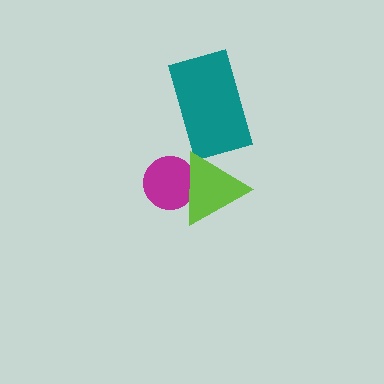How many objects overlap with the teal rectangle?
0 objects overlap with the teal rectangle.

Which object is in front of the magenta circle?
The lime triangle is in front of the magenta circle.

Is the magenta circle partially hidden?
Yes, it is partially covered by another shape.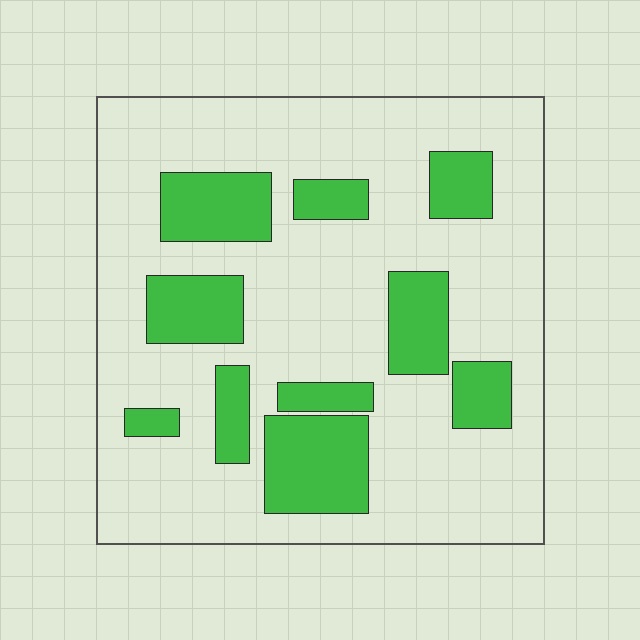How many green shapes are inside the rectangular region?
10.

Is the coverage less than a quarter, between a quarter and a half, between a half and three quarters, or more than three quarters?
Between a quarter and a half.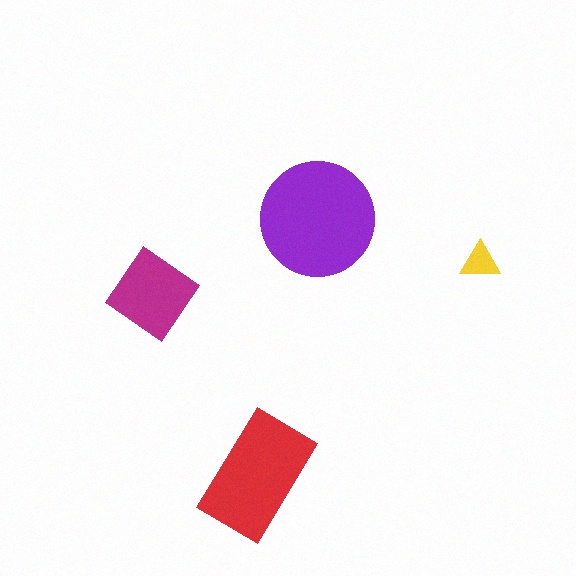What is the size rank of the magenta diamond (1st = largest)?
3rd.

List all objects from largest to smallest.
The purple circle, the red rectangle, the magenta diamond, the yellow triangle.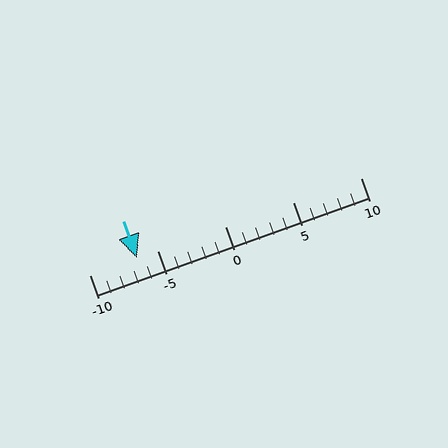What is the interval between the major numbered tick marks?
The major tick marks are spaced 5 units apart.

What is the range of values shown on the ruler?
The ruler shows values from -10 to 10.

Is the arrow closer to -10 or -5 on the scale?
The arrow is closer to -5.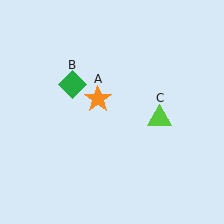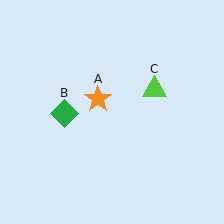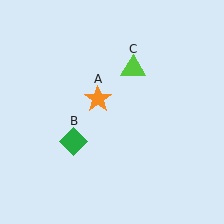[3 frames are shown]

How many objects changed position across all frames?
2 objects changed position: green diamond (object B), lime triangle (object C).